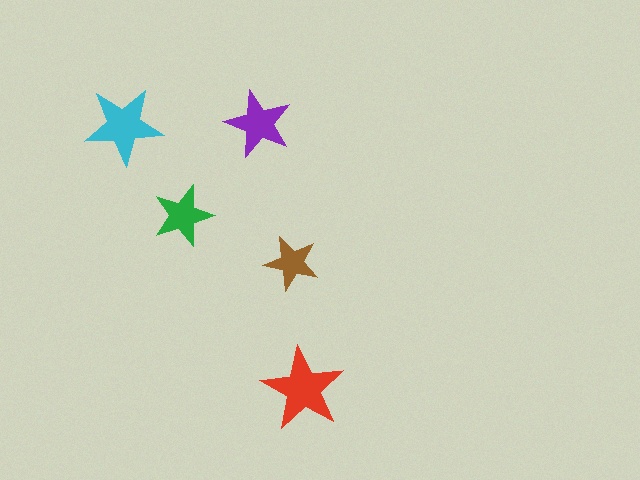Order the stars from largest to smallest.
the red one, the cyan one, the purple one, the green one, the brown one.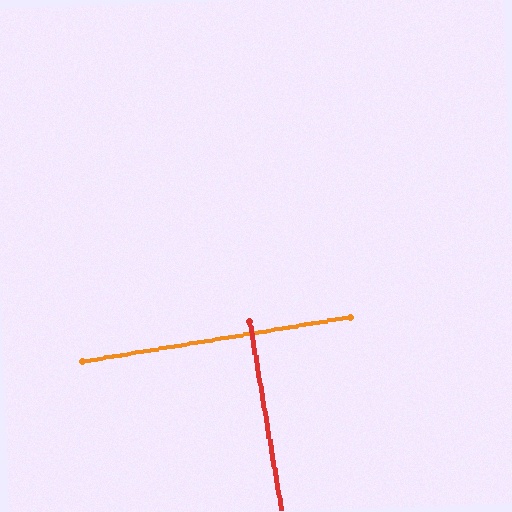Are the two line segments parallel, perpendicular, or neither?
Perpendicular — they meet at approximately 90°.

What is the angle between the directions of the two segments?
Approximately 90 degrees.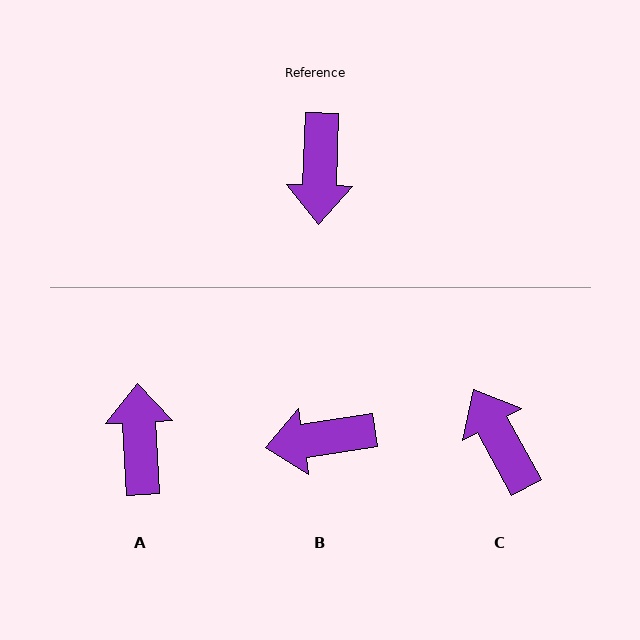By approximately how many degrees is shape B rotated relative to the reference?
Approximately 79 degrees clockwise.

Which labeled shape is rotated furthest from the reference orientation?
A, about 175 degrees away.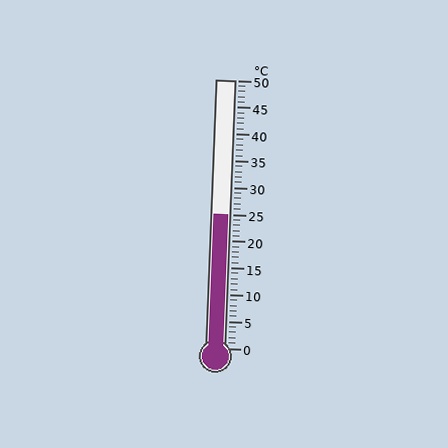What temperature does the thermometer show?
The thermometer shows approximately 25°C.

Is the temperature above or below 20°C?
The temperature is above 20°C.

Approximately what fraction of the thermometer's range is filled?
The thermometer is filled to approximately 50% of its range.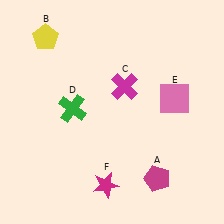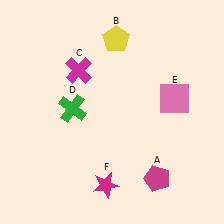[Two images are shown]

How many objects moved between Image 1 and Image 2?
2 objects moved between the two images.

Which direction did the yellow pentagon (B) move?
The yellow pentagon (B) moved right.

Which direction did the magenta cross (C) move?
The magenta cross (C) moved left.